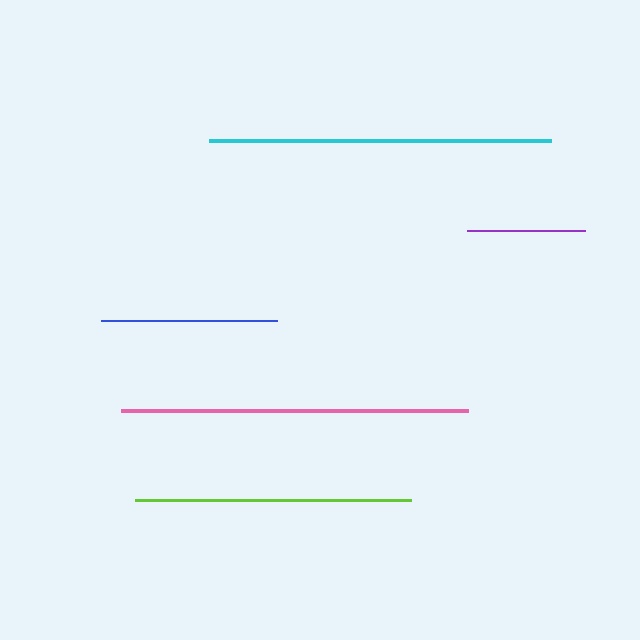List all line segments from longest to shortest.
From longest to shortest: pink, cyan, lime, blue, purple.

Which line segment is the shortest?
The purple line is the shortest at approximately 118 pixels.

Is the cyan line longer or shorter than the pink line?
The pink line is longer than the cyan line.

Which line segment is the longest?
The pink line is the longest at approximately 348 pixels.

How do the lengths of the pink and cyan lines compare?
The pink and cyan lines are approximately the same length.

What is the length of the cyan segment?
The cyan segment is approximately 342 pixels long.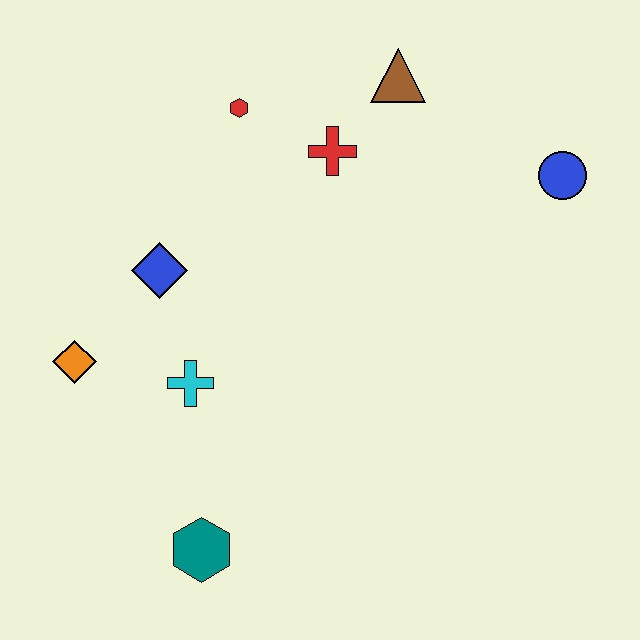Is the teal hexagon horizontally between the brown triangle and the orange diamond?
Yes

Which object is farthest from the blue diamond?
The blue circle is farthest from the blue diamond.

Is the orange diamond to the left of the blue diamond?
Yes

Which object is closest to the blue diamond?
The cyan cross is closest to the blue diamond.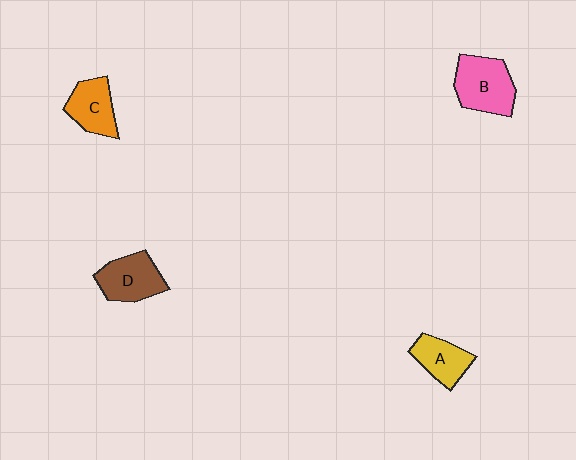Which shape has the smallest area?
Shape A (yellow).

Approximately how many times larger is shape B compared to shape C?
Approximately 1.3 times.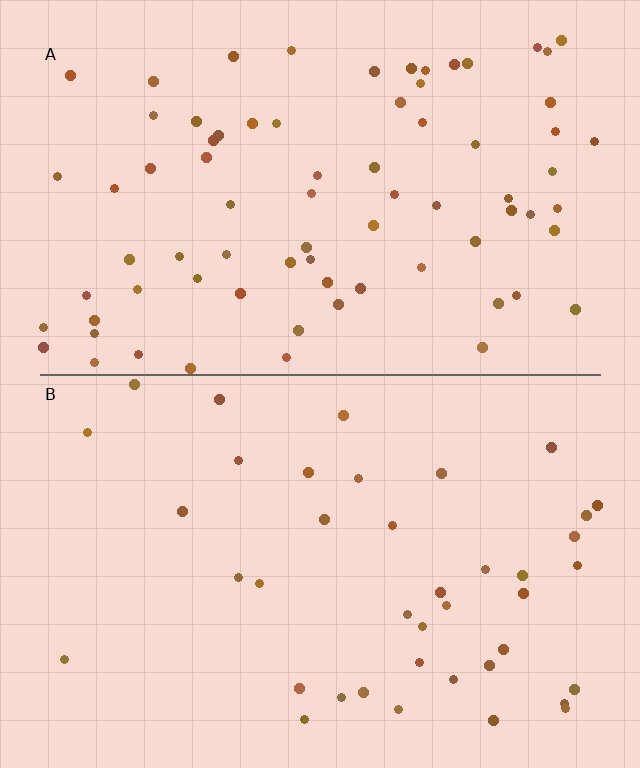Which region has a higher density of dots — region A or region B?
A (the top).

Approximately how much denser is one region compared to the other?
Approximately 1.9× — region A over region B.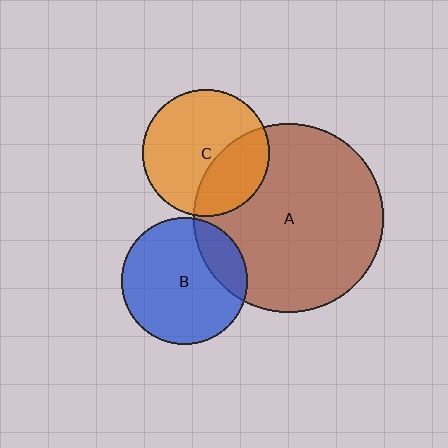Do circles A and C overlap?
Yes.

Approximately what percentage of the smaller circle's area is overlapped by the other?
Approximately 35%.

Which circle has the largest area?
Circle A (brown).